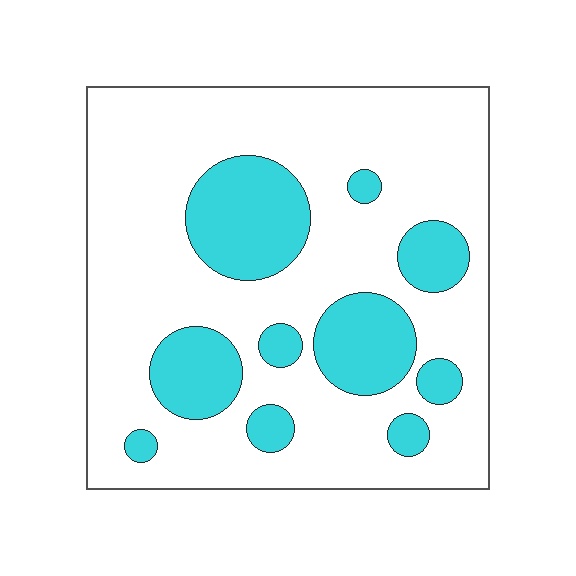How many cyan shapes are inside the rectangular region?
10.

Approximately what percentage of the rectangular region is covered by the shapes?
Approximately 25%.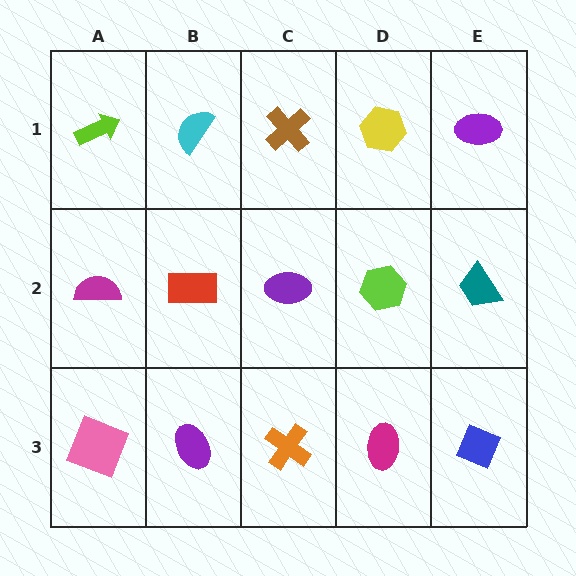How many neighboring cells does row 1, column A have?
2.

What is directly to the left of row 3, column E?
A magenta ellipse.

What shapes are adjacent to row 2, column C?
A brown cross (row 1, column C), an orange cross (row 3, column C), a red rectangle (row 2, column B), a lime hexagon (row 2, column D).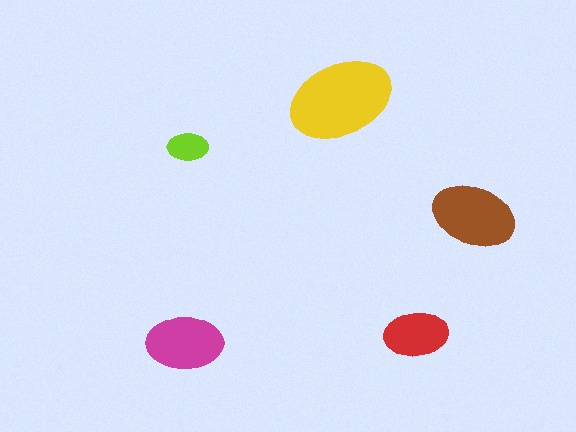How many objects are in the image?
There are 5 objects in the image.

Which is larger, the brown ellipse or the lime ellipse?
The brown one.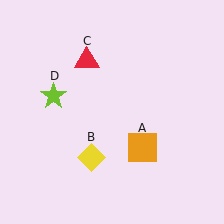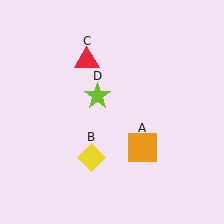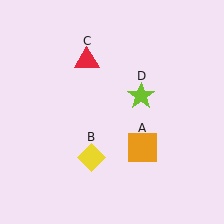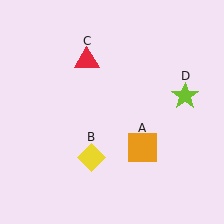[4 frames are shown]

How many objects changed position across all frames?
1 object changed position: lime star (object D).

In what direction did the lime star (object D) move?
The lime star (object D) moved right.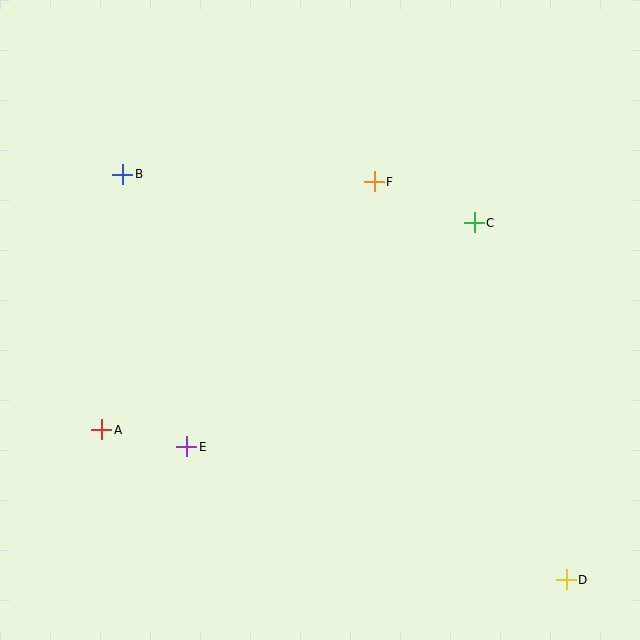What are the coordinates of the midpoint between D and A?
The midpoint between D and A is at (334, 505).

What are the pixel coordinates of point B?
Point B is at (123, 174).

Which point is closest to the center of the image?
Point F at (374, 182) is closest to the center.